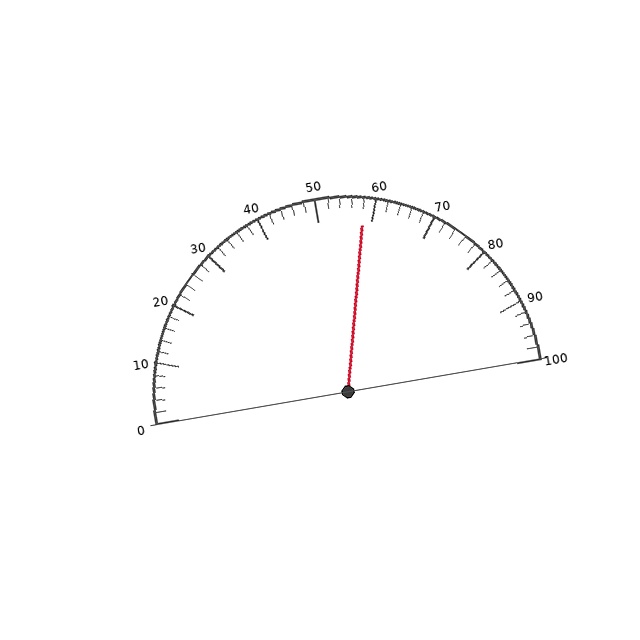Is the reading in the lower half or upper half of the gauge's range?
The reading is in the upper half of the range (0 to 100).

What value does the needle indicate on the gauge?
The needle indicates approximately 58.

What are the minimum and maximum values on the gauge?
The gauge ranges from 0 to 100.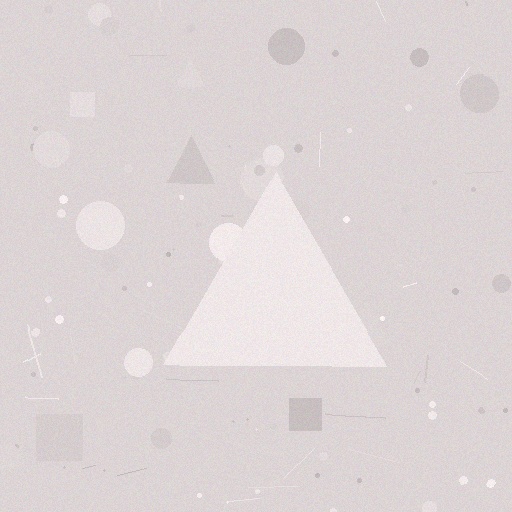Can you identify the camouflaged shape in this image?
The camouflaged shape is a triangle.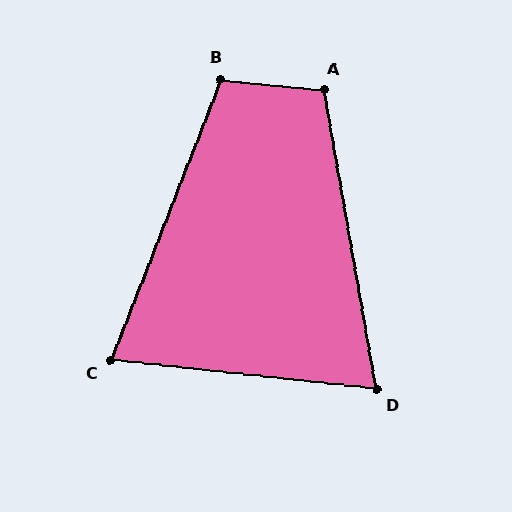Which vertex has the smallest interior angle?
D, at approximately 74 degrees.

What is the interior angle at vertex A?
Approximately 105 degrees (obtuse).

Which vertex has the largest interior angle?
B, at approximately 106 degrees.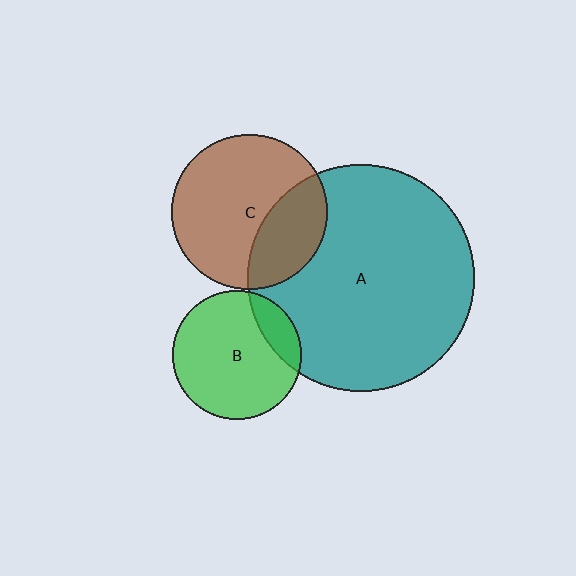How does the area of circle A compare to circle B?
Approximately 3.1 times.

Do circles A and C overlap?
Yes.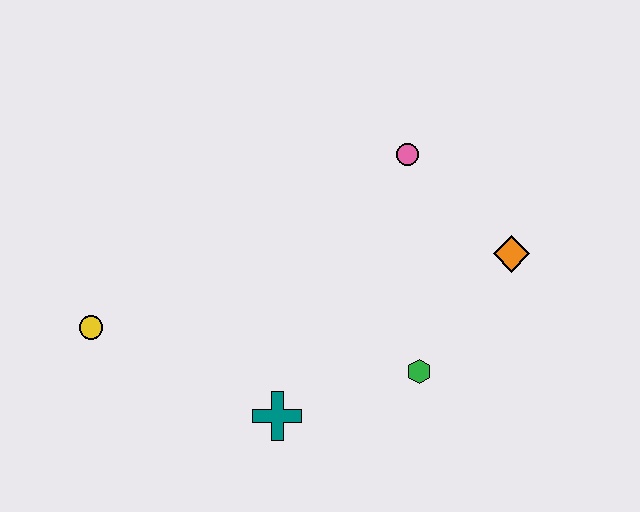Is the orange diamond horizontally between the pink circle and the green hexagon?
No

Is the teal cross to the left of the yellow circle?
No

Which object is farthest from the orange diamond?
The yellow circle is farthest from the orange diamond.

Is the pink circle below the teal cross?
No